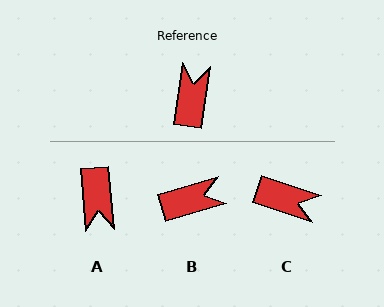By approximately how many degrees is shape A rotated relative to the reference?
Approximately 167 degrees clockwise.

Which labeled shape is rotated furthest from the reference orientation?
A, about 167 degrees away.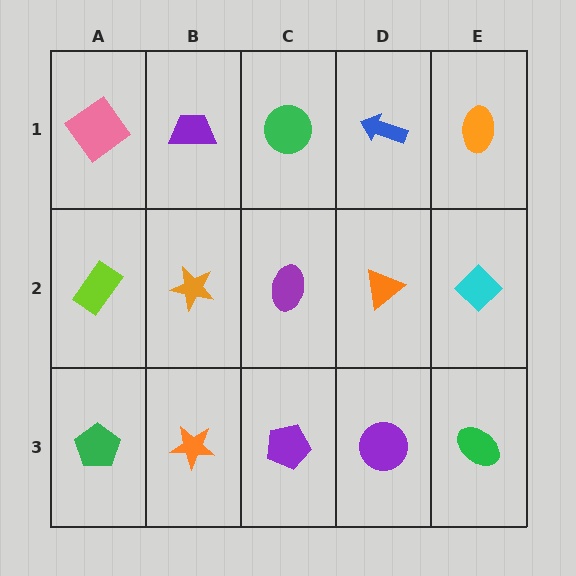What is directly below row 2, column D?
A purple circle.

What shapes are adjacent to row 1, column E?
A cyan diamond (row 2, column E), a blue arrow (row 1, column D).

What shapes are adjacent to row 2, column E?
An orange ellipse (row 1, column E), a green ellipse (row 3, column E), an orange triangle (row 2, column D).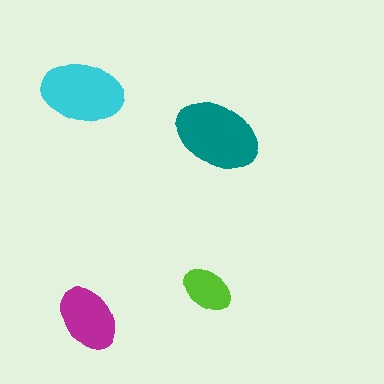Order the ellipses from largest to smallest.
the teal one, the cyan one, the magenta one, the lime one.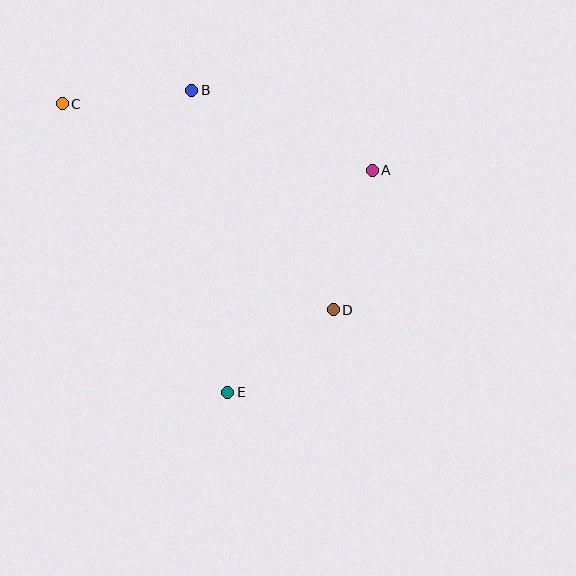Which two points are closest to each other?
Points B and C are closest to each other.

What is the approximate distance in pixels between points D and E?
The distance between D and E is approximately 134 pixels.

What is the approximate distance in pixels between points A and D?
The distance between A and D is approximately 145 pixels.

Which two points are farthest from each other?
Points C and D are farthest from each other.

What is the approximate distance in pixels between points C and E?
The distance between C and E is approximately 332 pixels.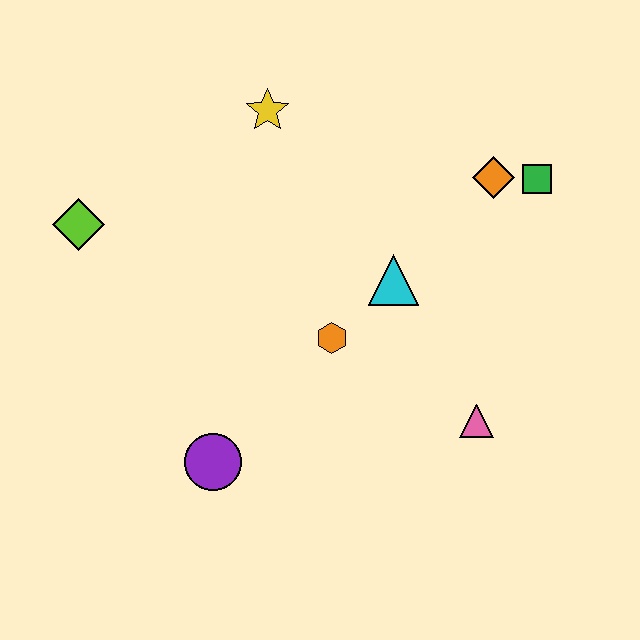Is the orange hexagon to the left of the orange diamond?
Yes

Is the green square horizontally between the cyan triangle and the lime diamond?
No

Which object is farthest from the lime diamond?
The green square is farthest from the lime diamond.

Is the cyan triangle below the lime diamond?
Yes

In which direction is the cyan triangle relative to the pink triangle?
The cyan triangle is above the pink triangle.